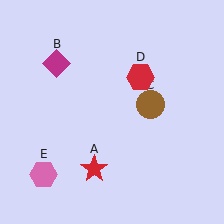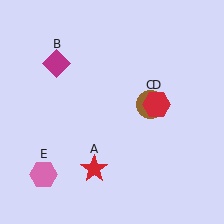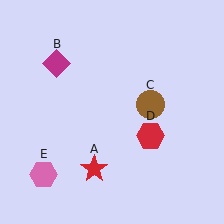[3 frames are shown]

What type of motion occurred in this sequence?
The red hexagon (object D) rotated clockwise around the center of the scene.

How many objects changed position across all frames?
1 object changed position: red hexagon (object D).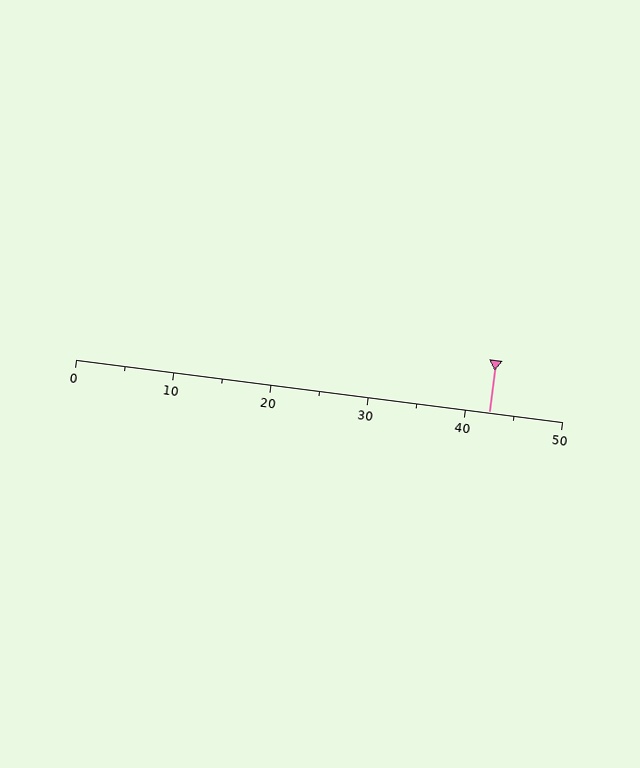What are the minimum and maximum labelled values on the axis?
The axis runs from 0 to 50.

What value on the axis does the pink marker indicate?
The marker indicates approximately 42.5.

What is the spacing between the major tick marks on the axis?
The major ticks are spaced 10 apart.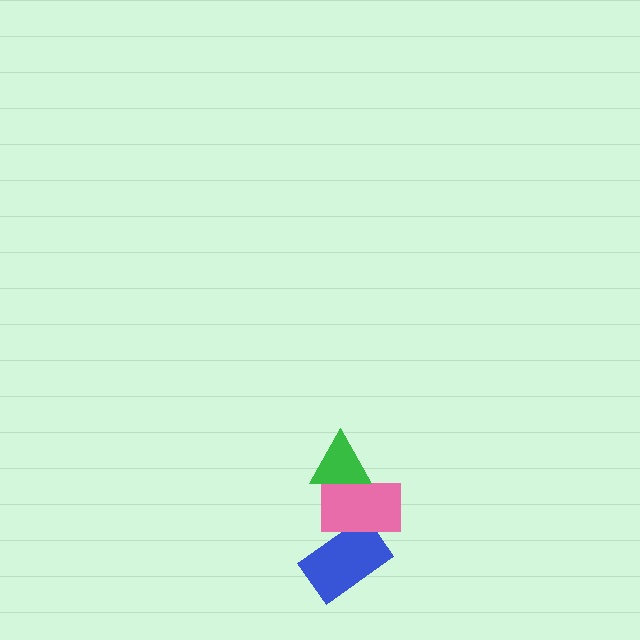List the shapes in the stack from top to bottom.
From top to bottom: the green triangle, the pink rectangle, the blue rectangle.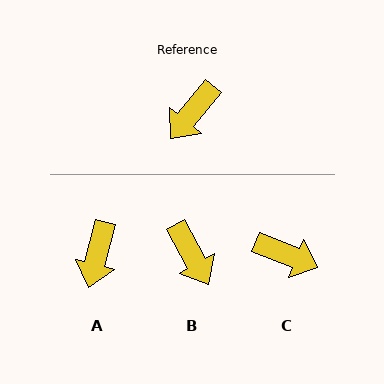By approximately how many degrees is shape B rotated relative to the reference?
Approximately 68 degrees counter-clockwise.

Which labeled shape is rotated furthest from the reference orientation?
C, about 107 degrees away.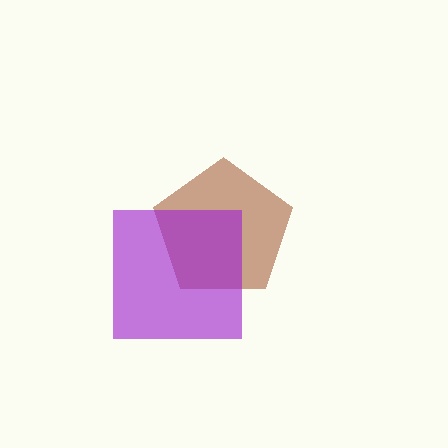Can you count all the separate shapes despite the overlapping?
Yes, there are 2 separate shapes.